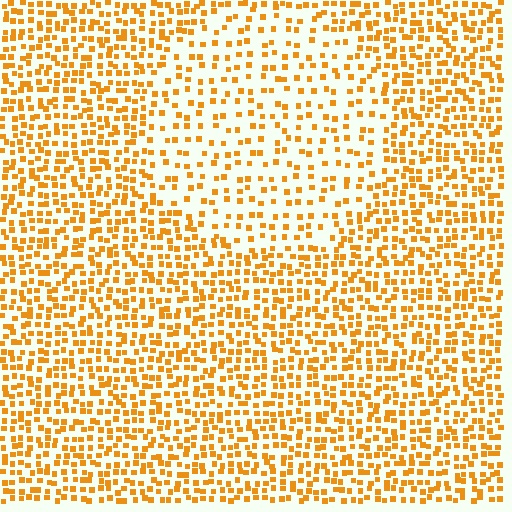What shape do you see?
I see a circle.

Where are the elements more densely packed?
The elements are more densely packed outside the circle boundary.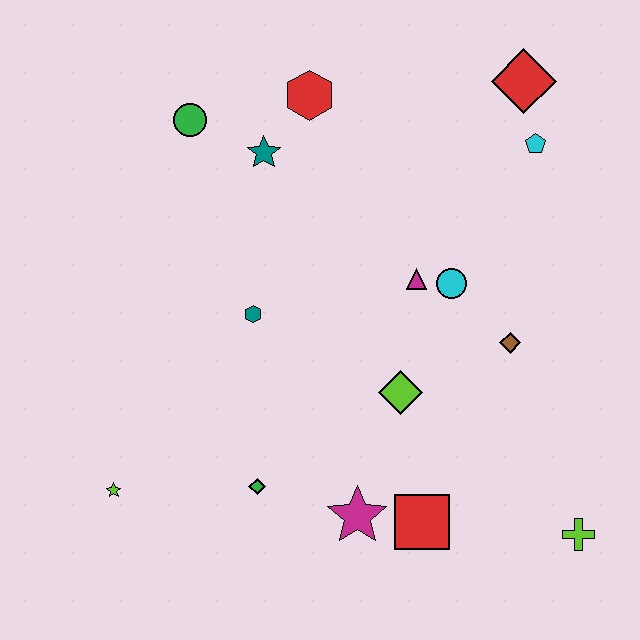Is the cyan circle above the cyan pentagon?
No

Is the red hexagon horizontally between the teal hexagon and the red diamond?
Yes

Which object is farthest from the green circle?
The lime cross is farthest from the green circle.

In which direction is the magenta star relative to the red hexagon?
The magenta star is below the red hexagon.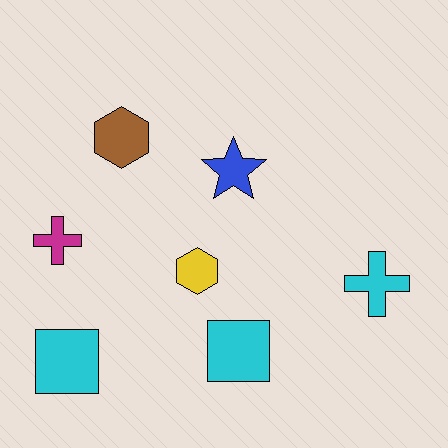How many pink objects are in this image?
There are no pink objects.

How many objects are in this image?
There are 7 objects.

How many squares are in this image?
There are 2 squares.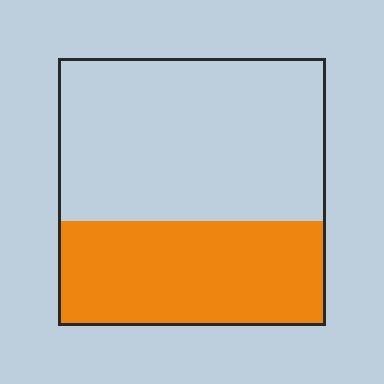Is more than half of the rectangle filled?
No.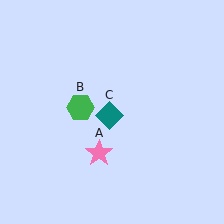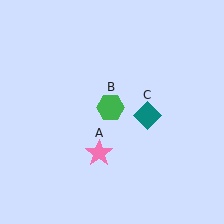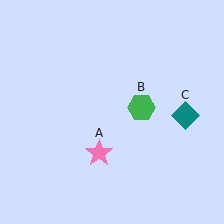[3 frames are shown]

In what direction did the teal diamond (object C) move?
The teal diamond (object C) moved right.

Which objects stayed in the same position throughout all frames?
Pink star (object A) remained stationary.